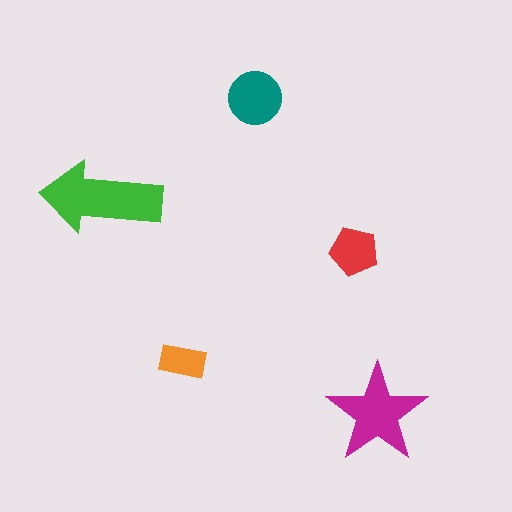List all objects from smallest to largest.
The orange rectangle, the red pentagon, the teal circle, the magenta star, the green arrow.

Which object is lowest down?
The magenta star is bottommost.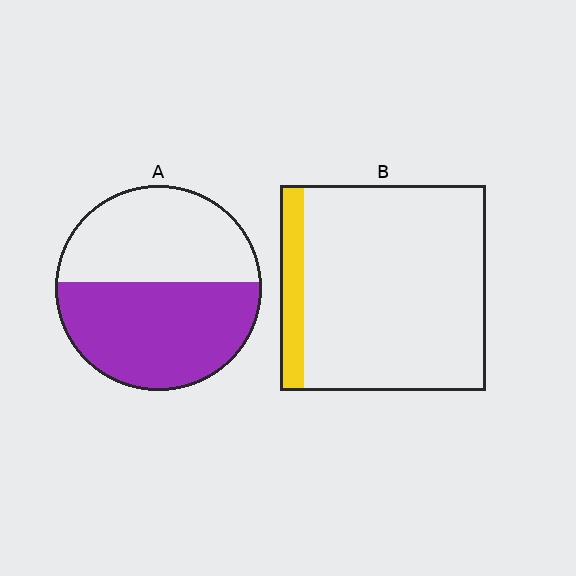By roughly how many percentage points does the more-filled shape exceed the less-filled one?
By roughly 40 percentage points (A over B).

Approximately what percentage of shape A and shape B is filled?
A is approximately 55% and B is approximately 10%.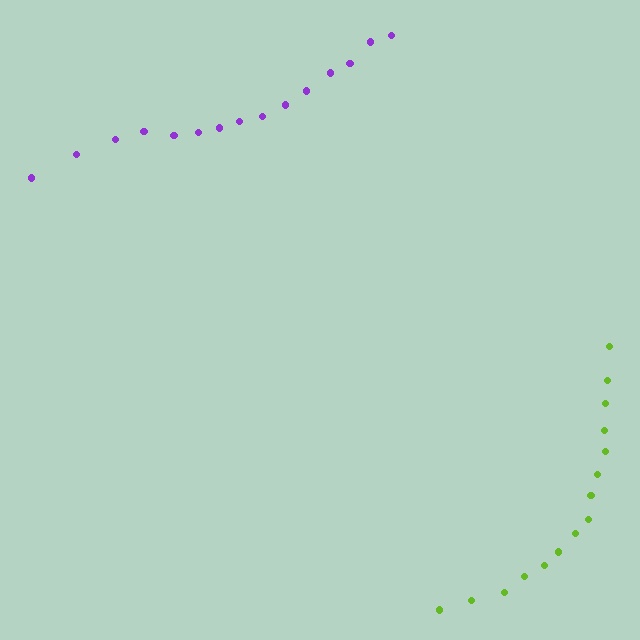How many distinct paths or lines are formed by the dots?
There are 2 distinct paths.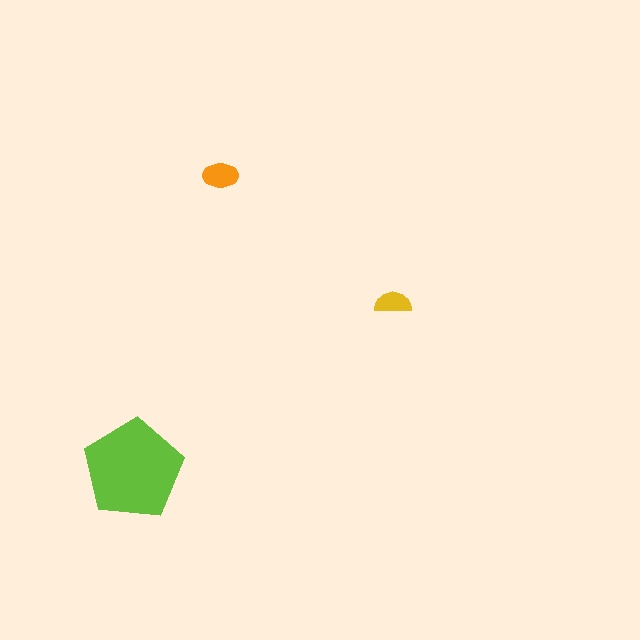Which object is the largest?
The lime pentagon.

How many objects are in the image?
There are 3 objects in the image.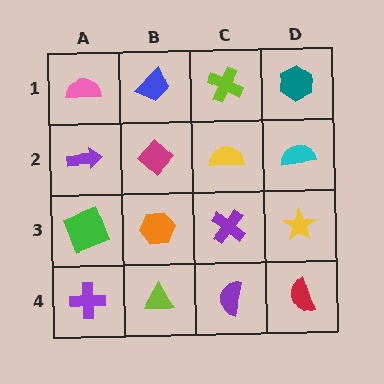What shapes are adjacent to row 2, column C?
A lime cross (row 1, column C), a purple cross (row 3, column C), a magenta diamond (row 2, column B), a cyan semicircle (row 2, column D).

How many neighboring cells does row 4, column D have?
2.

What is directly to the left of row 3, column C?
An orange hexagon.